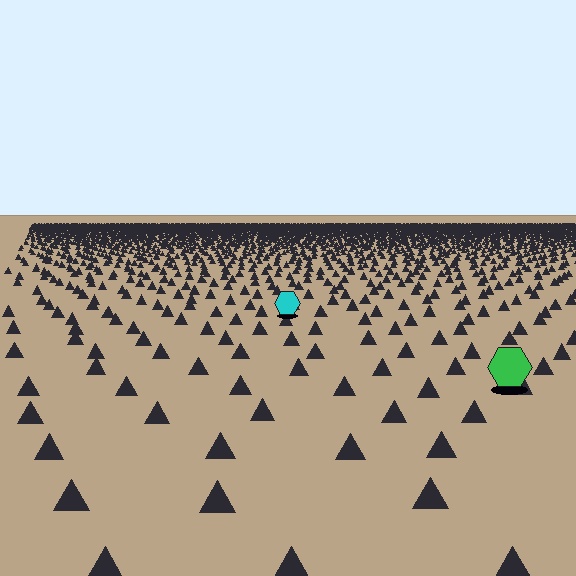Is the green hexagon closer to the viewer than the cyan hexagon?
Yes. The green hexagon is closer — you can tell from the texture gradient: the ground texture is coarser near it.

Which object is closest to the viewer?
The green hexagon is closest. The texture marks near it are larger and more spread out.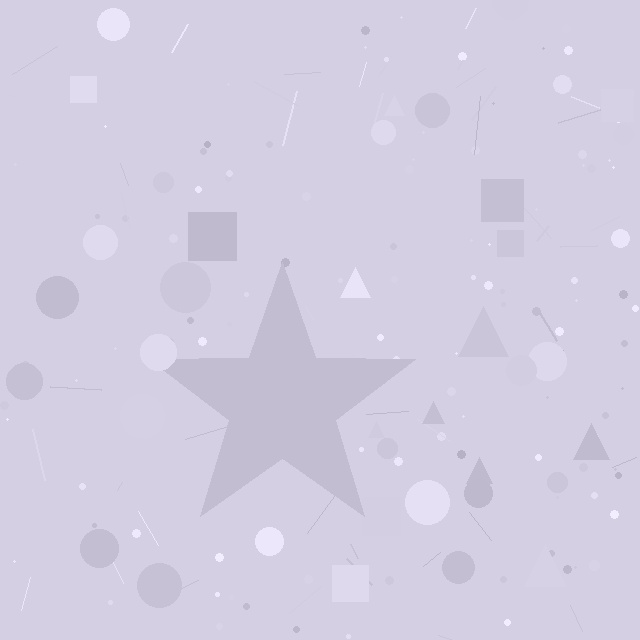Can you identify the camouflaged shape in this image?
The camouflaged shape is a star.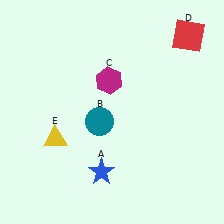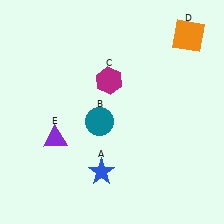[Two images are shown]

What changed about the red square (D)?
In Image 1, D is red. In Image 2, it changed to orange.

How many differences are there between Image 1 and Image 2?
There are 2 differences between the two images.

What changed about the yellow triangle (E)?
In Image 1, E is yellow. In Image 2, it changed to purple.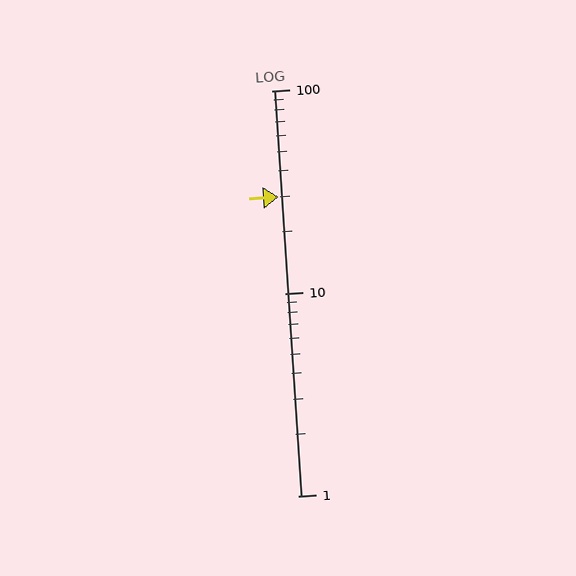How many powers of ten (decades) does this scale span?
The scale spans 2 decades, from 1 to 100.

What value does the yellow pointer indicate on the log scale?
The pointer indicates approximately 30.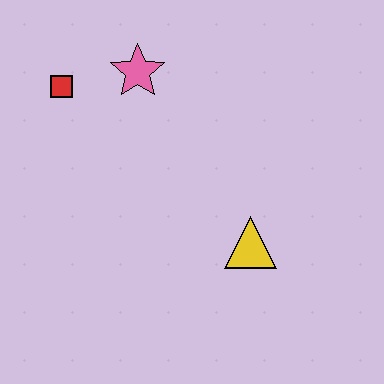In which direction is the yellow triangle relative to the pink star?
The yellow triangle is below the pink star.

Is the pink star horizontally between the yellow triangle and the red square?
Yes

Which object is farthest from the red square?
The yellow triangle is farthest from the red square.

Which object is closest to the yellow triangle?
The pink star is closest to the yellow triangle.